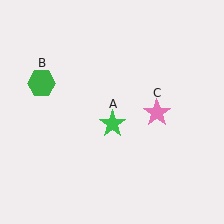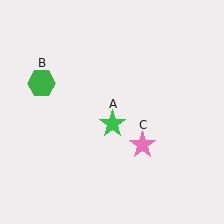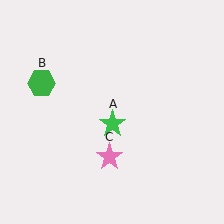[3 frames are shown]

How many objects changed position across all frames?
1 object changed position: pink star (object C).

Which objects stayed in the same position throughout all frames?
Green star (object A) and green hexagon (object B) remained stationary.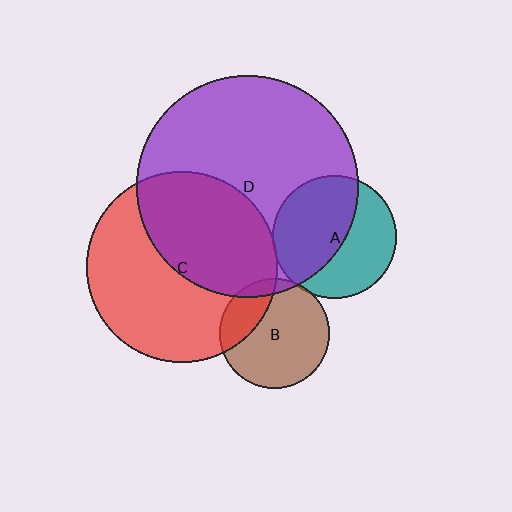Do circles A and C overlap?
Yes.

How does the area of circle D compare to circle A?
Approximately 3.2 times.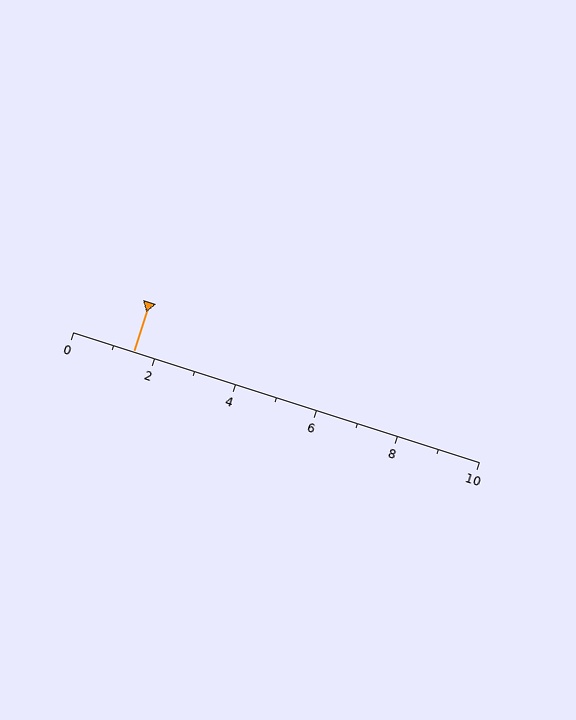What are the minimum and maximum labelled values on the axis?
The axis runs from 0 to 10.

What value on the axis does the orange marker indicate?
The marker indicates approximately 1.5.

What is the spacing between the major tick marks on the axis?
The major ticks are spaced 2 apart.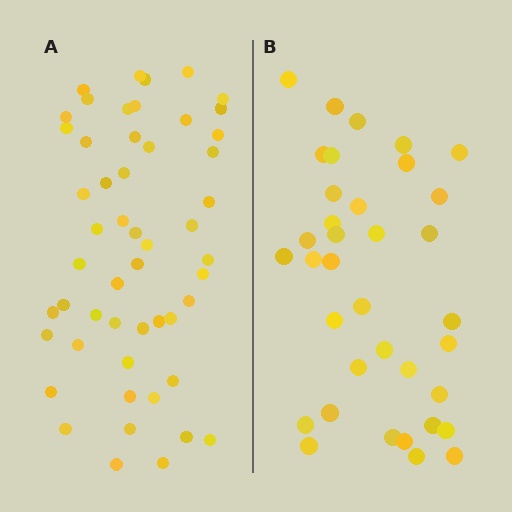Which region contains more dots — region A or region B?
Region A (the left region) has more dots.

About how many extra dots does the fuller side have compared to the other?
Region A has approximately 15 more dots than region B.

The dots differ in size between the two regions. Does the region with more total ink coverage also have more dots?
No. Region B has more total ink coverage because its dots are larger, but region A actually contains more individual dots. Total area can be misleading — the number of items is what matters here.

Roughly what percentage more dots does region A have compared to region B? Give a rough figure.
About 45% more.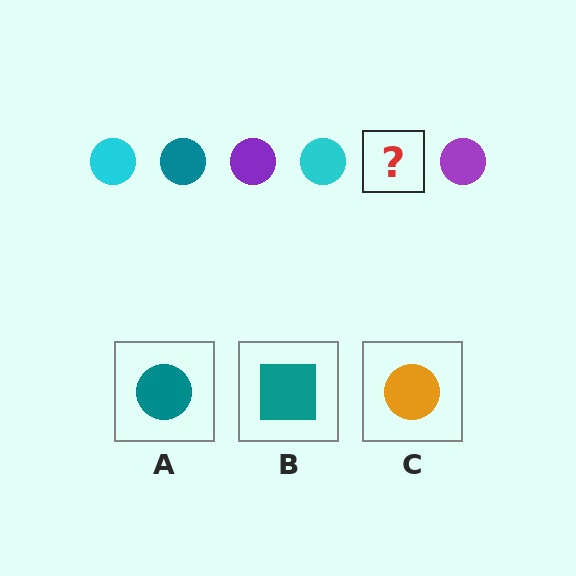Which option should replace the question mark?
Option A.